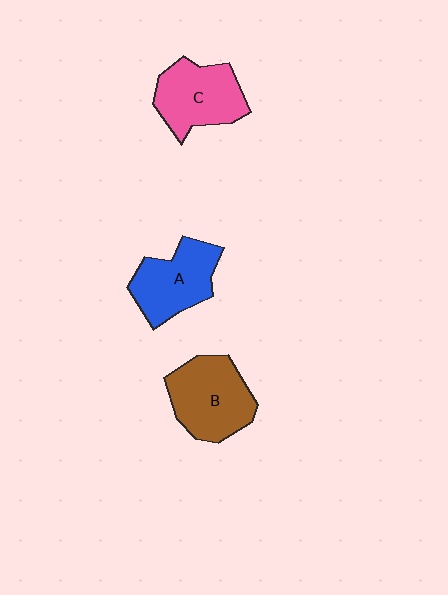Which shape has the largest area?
Shape B (brown).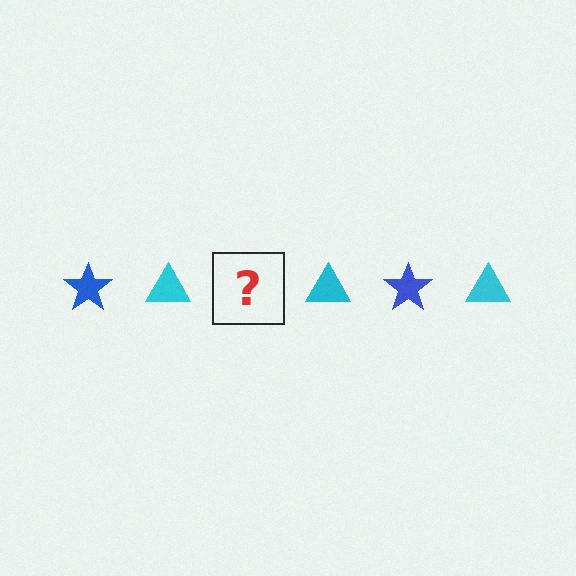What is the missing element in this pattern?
The missing element is a blue star.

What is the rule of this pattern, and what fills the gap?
The rule is that the pattern alternates between blue star and cyan triangle. The gap should be filled with a blue star.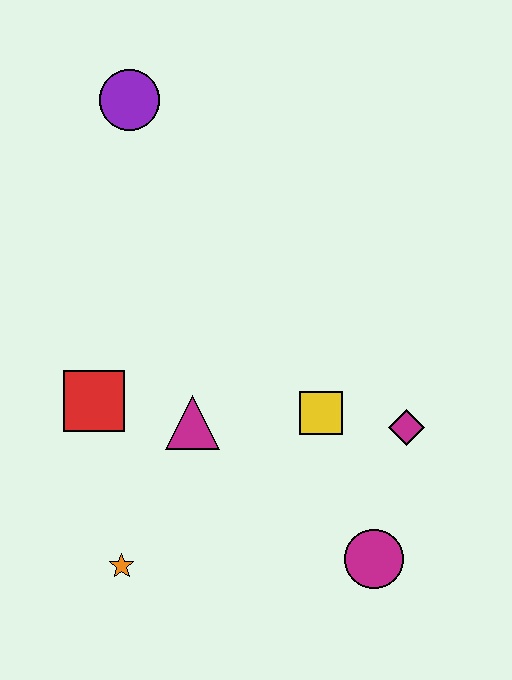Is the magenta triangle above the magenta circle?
Yes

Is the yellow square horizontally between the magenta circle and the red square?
Yes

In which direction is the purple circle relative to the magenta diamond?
The purple circle is above the magenta diamond.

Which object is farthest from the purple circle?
The magenta circle is farthest from the purple circle.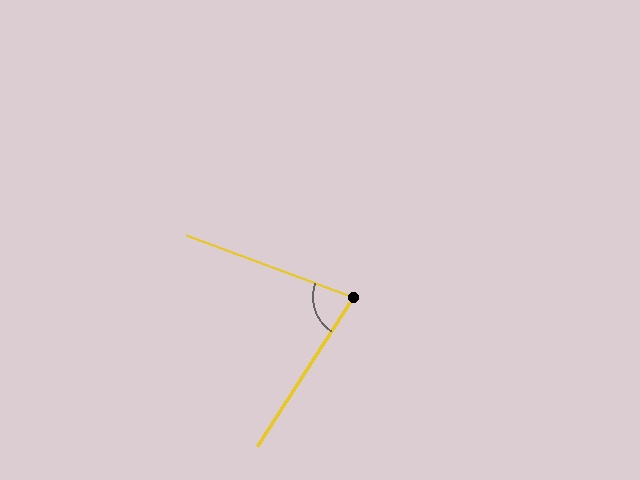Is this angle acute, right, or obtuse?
It is acute.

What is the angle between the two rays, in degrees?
Approximately 78 degrees.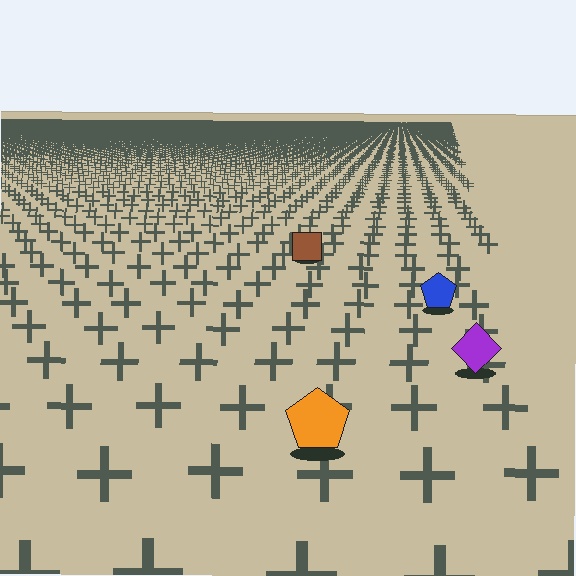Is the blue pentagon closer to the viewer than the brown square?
Yes. The blue pentagon is closer — you can tell from the texture gradient: the ground texture is coarser near it.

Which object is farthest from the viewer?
The brown square is farthest from the viewer. It appears smaller and the ground texture around it is denser.